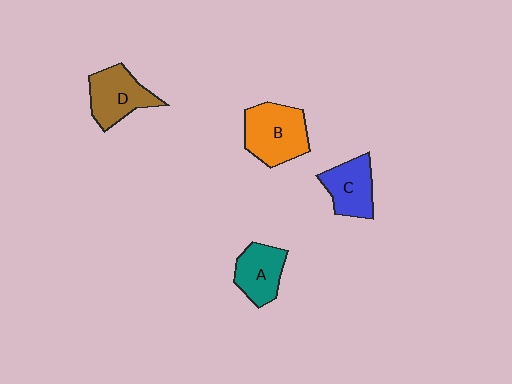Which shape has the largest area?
Shape B (orange).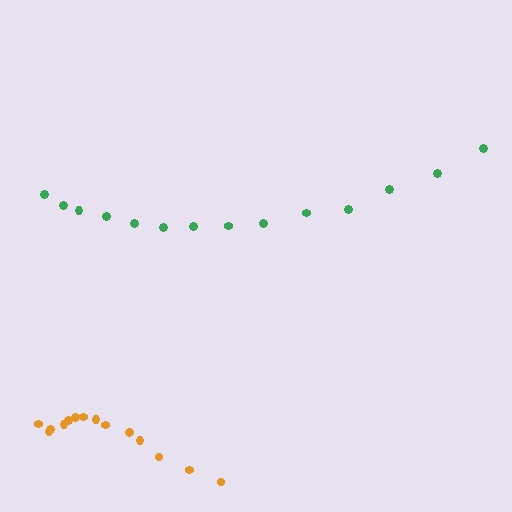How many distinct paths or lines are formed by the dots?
There are 2 distinct paths.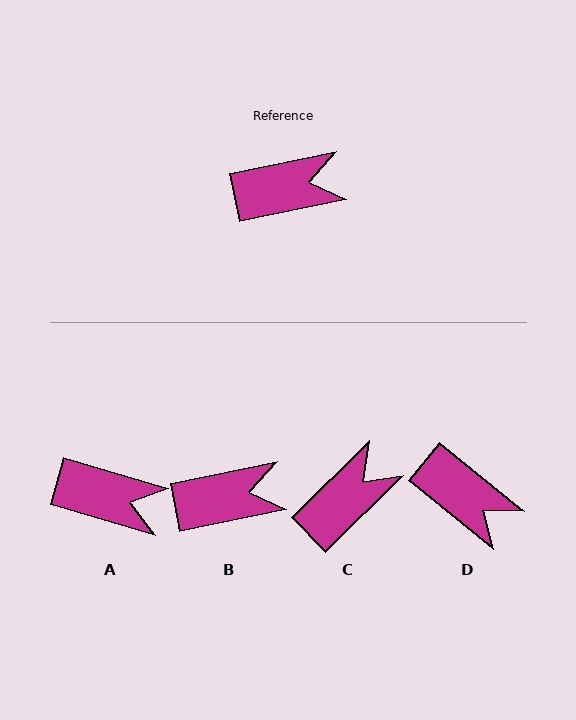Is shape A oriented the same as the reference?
No, it is off by about 28 degrees.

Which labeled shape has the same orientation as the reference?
B.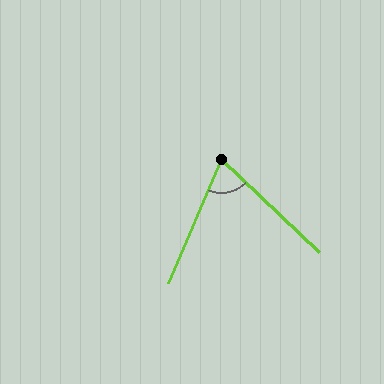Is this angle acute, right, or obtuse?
It is acute.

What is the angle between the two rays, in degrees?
Approximately 69 degrees.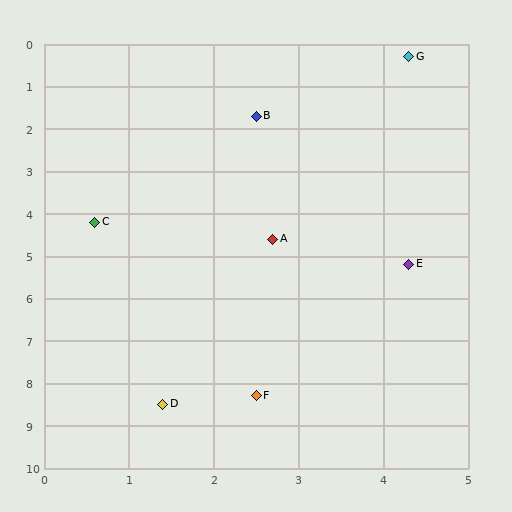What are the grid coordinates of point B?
Point B is at approximately (2.5, 1.7).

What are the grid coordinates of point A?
Point A is at approximately (2.7, 4.6).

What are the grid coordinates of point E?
Point E is at approximately (4.3, 5.2).